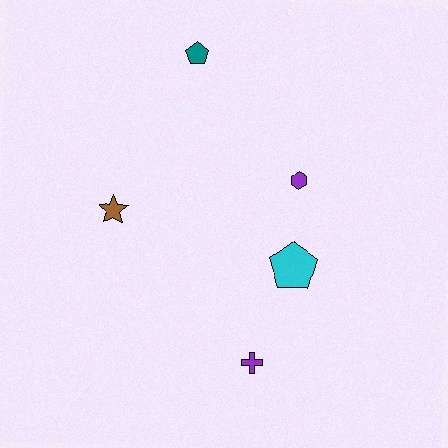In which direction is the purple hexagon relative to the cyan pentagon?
The purple hexagon is above the cyan pentagon.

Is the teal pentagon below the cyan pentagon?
No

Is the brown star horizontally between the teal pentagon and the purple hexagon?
No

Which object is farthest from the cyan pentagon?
The teal pentagon is farthest from the cyan pentagon.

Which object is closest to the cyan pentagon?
The purple hexagon is closest to the cyan pentagon.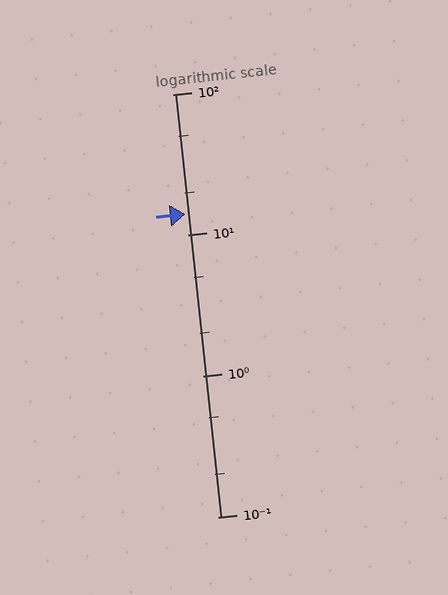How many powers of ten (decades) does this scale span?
The scale spans 3 decades, from 0.1 to 100.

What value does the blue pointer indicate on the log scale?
The pointer indicates approximately 14.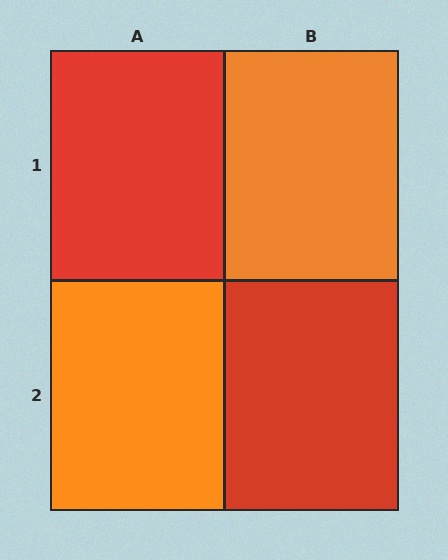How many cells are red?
2 cells are red.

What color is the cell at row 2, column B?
Red.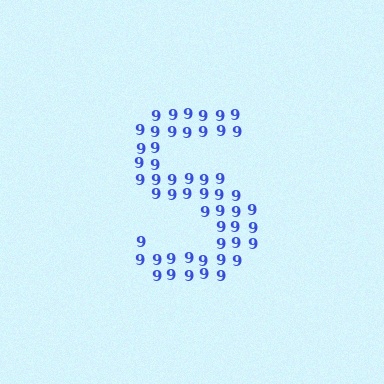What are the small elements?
The small elements are digit 9's.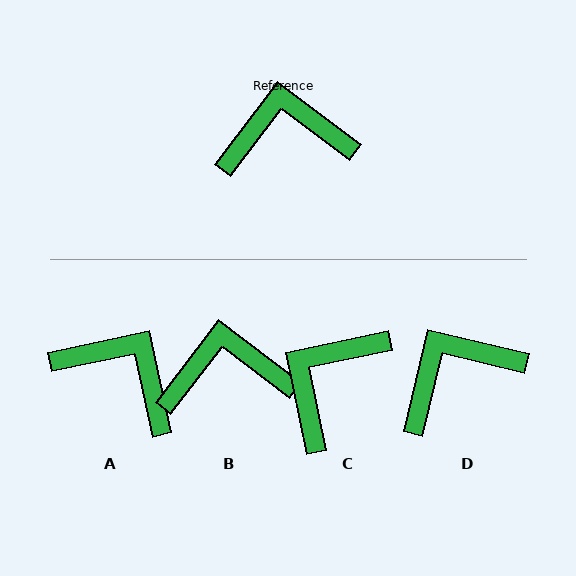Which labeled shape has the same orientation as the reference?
B.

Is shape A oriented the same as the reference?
No, it is off by about 41 degrees.